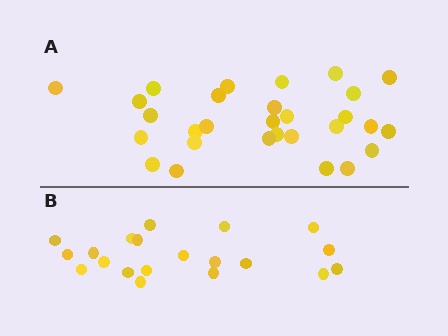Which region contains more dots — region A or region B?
Region A (the top region) has more dots.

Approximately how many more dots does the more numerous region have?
Region A has roughly 8 or so more dots than region B.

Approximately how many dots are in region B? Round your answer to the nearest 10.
About 20 dots.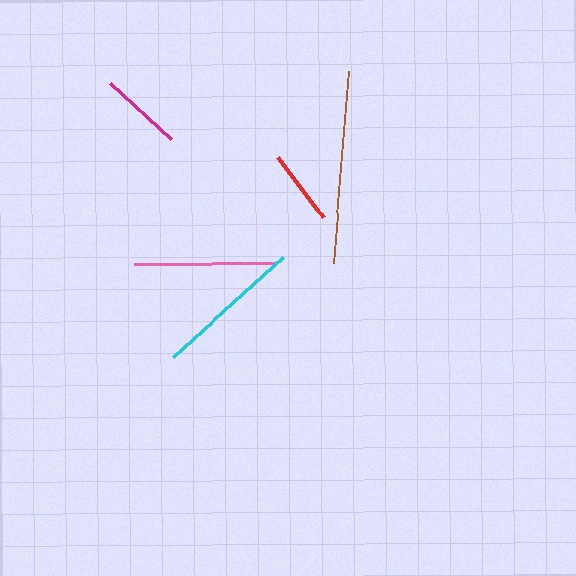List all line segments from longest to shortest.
From longest to shortest: brown, cyan, pink, magenta, red.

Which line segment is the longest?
The brown line is the longest at approximately 193 pixels.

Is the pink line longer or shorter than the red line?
The pink line is longer than the red line.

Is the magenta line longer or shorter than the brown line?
The brown line is longer than the magenta line.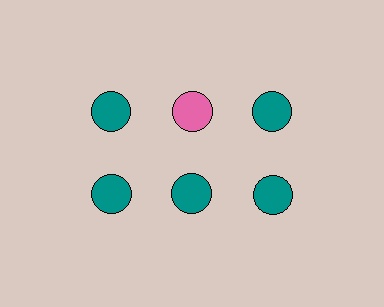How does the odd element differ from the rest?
It has a different color: pink instead of teal.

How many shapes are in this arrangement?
There are 6 shapes arranged in a grid pattern.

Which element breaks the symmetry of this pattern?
The pink circle in the top row, second from left column breaks the symmetry. All other shapes are teal circles.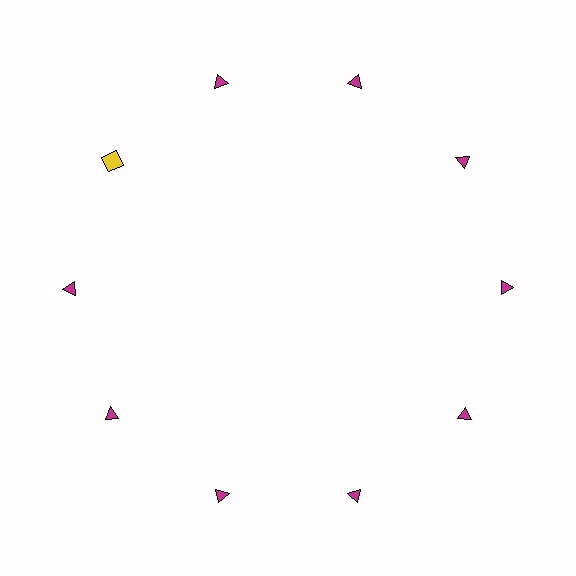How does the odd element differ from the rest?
It differs in both color (yellow instead of magenta) and shape (square instead of triangle).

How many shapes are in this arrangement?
There are 10 shapes arranged in a ring pattern.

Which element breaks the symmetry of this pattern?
The yellow square at roughly the 10 o'clock position breaks the symmetry. All other shapes are magenta triangles.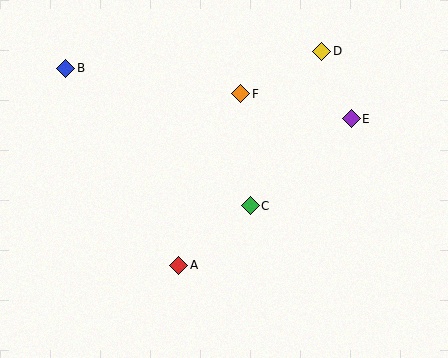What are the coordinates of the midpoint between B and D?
The midpoint between B and D is at (194, 60).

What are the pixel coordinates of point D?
Point D is at (322, 51).